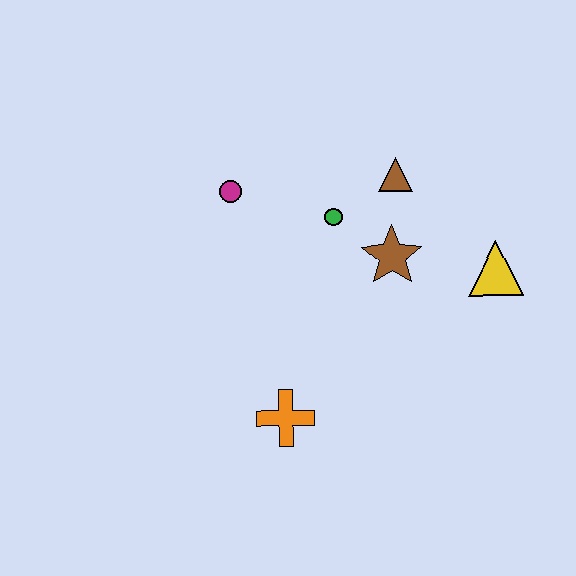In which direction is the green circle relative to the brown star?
The green circle is to the left of the brown star.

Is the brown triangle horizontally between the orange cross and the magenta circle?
No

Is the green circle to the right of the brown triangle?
No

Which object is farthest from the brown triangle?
The orange cross is farthest from the brown triangle.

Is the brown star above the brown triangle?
No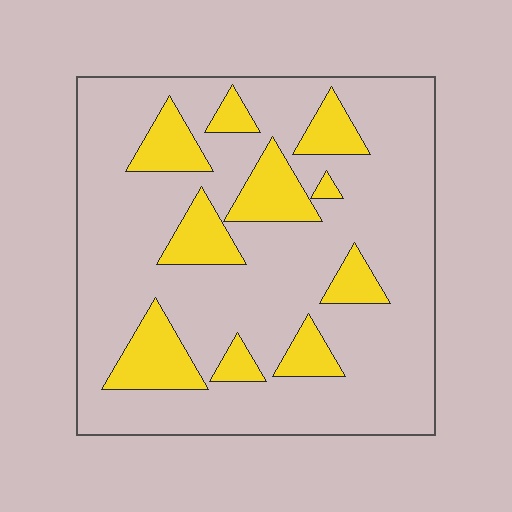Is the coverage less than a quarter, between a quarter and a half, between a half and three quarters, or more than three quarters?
Less than a quarter.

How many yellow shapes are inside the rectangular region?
10.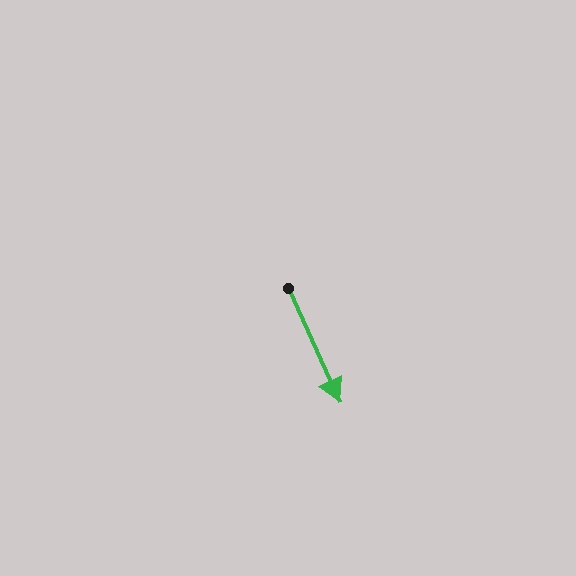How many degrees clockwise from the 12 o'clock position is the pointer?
Approximately 156 degrees.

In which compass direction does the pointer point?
Southeast.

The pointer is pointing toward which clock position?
Roughly 5 o'clock.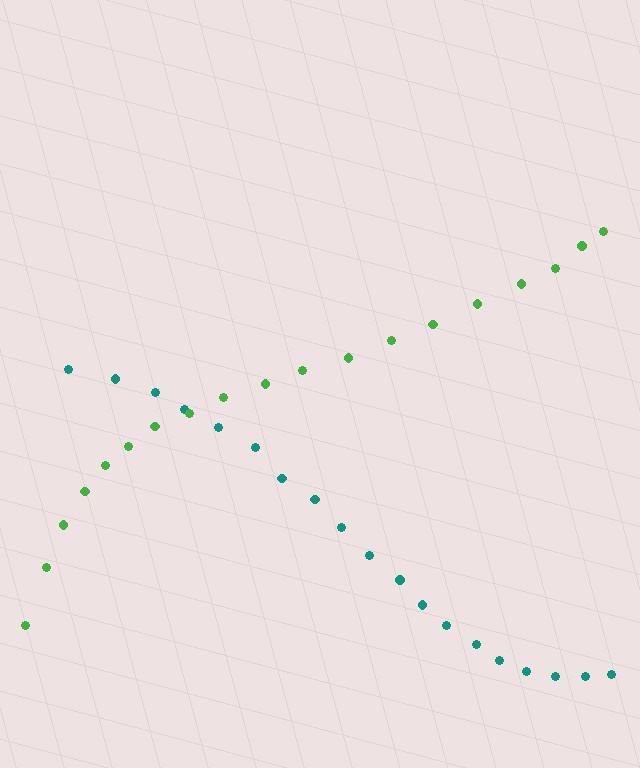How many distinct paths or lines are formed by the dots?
There are 2 distinct paths.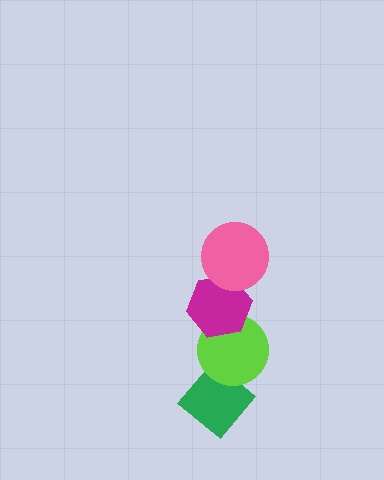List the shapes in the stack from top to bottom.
From top to bottom: the pink circle, the magenta hexagon, the lime circle, the green diamond.